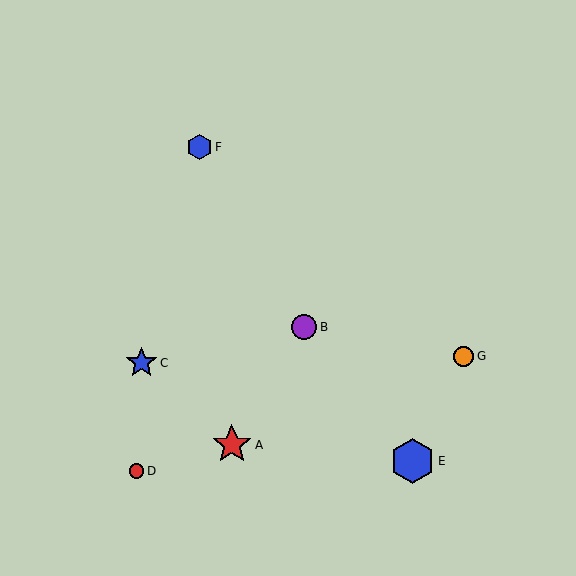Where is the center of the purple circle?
The center of the purple circle is at (304, 327).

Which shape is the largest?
The blue hexagon (labeled E) is the largest.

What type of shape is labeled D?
Shape D is a red circle.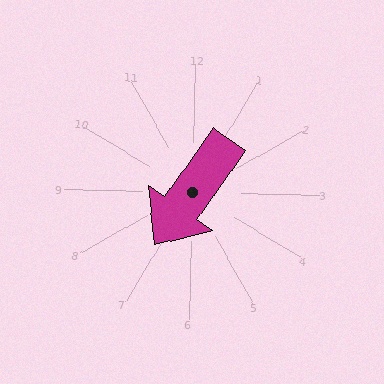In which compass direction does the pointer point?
Southwest.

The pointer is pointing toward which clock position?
Roughly 7 o'clock.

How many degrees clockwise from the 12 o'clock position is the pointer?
Approximately 214 degrees.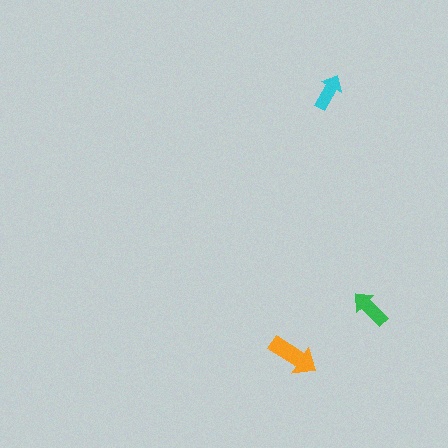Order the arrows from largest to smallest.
the orange one, the green one, the cyan one.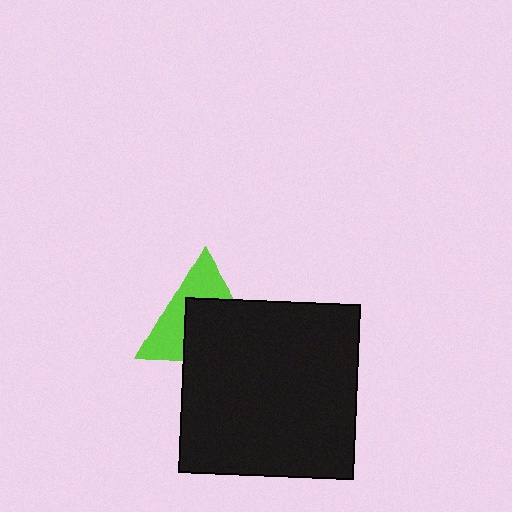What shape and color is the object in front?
The object in front is a black square.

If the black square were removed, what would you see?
You would see the complete lime triangle.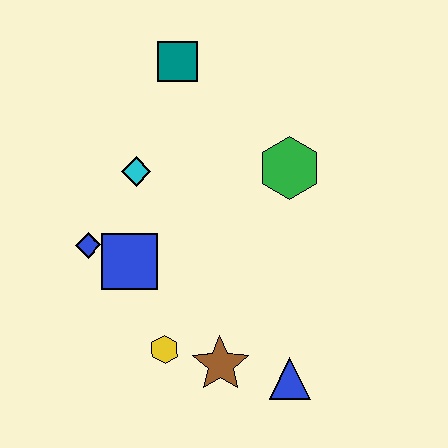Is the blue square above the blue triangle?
Yes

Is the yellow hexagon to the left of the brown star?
Yes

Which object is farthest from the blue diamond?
The blue triangle is farthest from the blue diamond.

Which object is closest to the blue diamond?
The blue square is closest to the blue diamond.